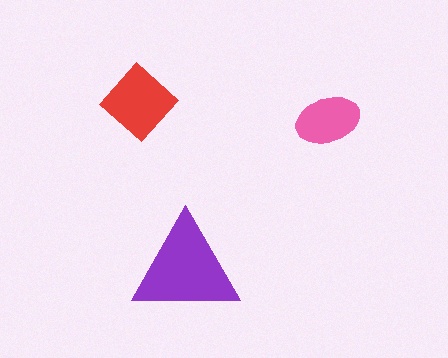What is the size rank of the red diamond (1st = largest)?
2nd.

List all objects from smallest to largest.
The pink ellipse, the red diamond, the purple triangle.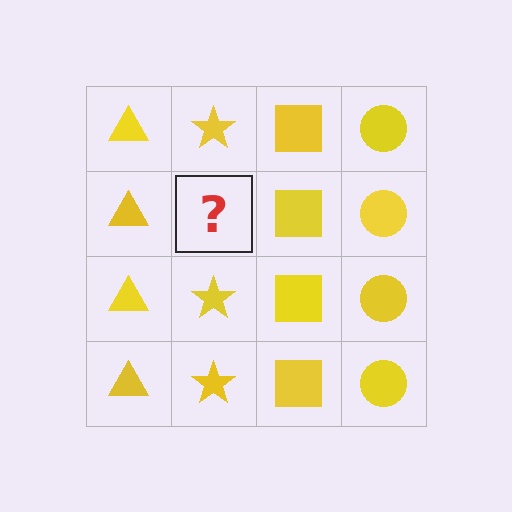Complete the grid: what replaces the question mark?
The question mark should be replaced with a yellow star.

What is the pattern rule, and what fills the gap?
The rule is that each column has a consistent shape. The gap should be filled with a yellow star.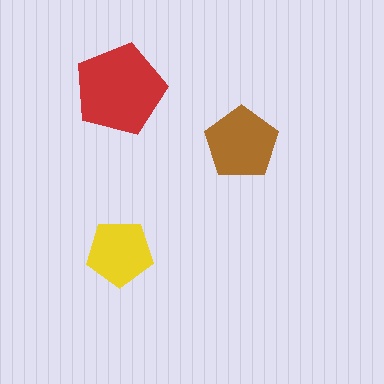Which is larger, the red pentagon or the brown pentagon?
The red one.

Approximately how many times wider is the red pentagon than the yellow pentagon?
About 1.5 times wider.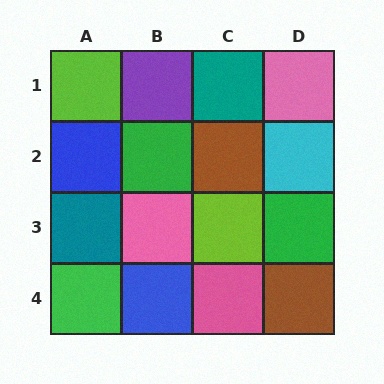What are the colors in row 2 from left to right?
Blue, green, brown, cyan.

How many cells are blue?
2 cells are blue.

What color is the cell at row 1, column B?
Purple.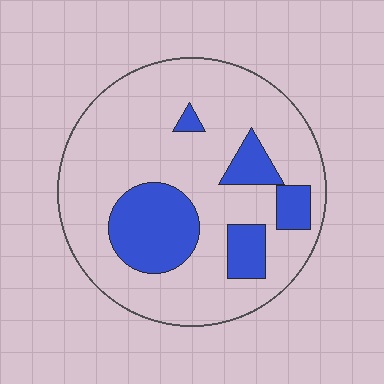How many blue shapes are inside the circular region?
5.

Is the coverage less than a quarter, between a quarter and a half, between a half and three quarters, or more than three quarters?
Less than a quarter.